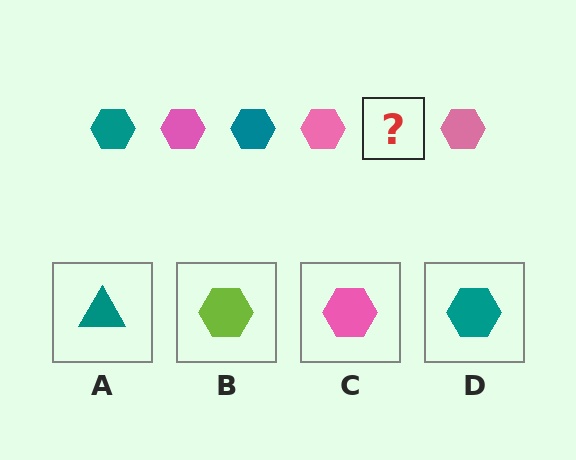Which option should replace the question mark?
Option D.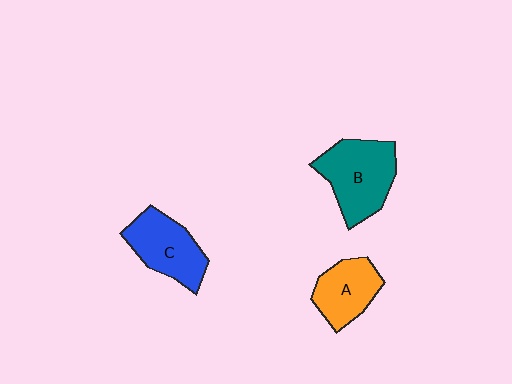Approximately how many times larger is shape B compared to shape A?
Approximately 1.4 times.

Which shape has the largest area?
Shape B (teal).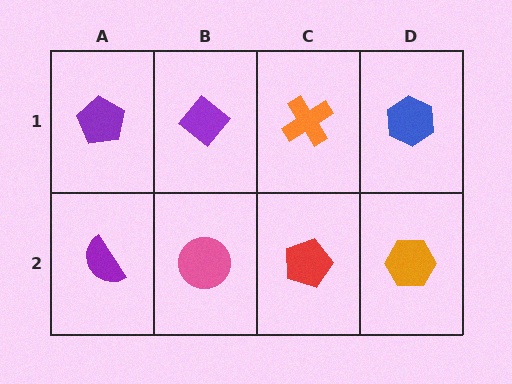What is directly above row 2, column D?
A blue hexagon.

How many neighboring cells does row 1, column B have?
3.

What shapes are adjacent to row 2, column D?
A blue hexagon (row 1, column D), a red pentagon (row 2, column C).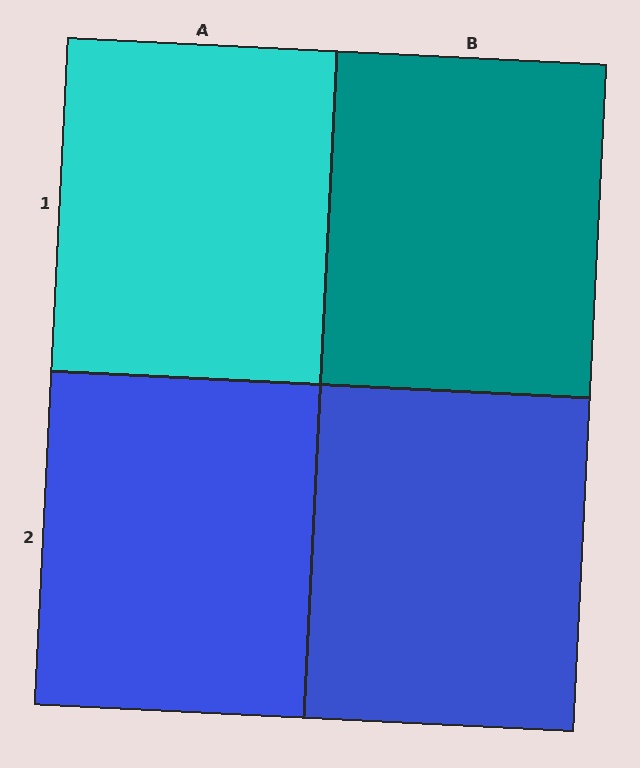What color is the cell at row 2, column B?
Blue.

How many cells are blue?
2 cells are blue.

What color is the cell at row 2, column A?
Blue.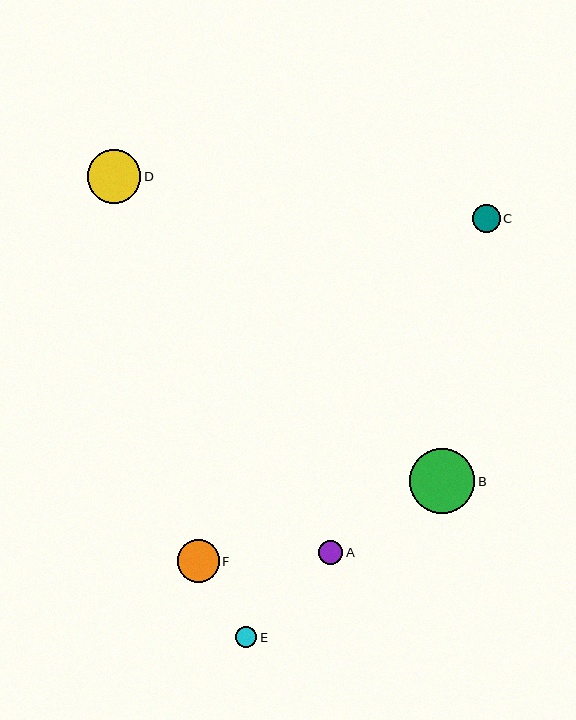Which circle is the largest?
Circle B is the largest with a size of approximately 65 pixels.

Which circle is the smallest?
Circle E is the smallest with a size of approximately 21 pixels.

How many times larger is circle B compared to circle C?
Circle B is approximately 2.3 times the size of circle C.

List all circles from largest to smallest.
From largest to smallest: B, D, F, C, A, E.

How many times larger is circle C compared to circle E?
Circle C is approximately 1.4 times the size of circle E.